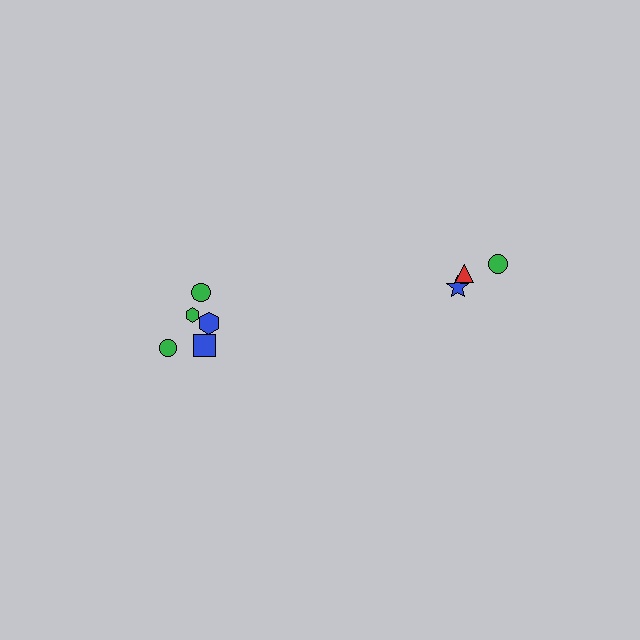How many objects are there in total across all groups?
There are 8 objects.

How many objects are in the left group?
There are 5 objects.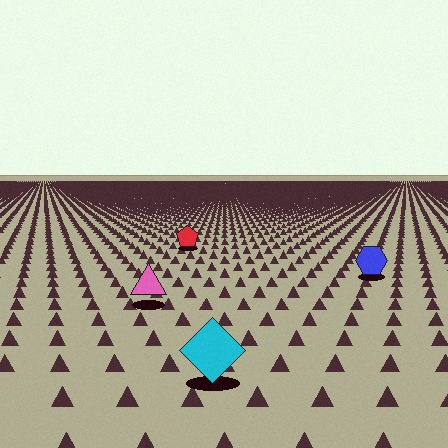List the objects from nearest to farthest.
From nearest to farthest: the cyan diamond, the pink triangle, the blue hexagon, the red pentagon.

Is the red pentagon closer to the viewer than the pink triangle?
No. The pink triangle is closer — you can tell from the texture gradient: the ground texture is coarser near it.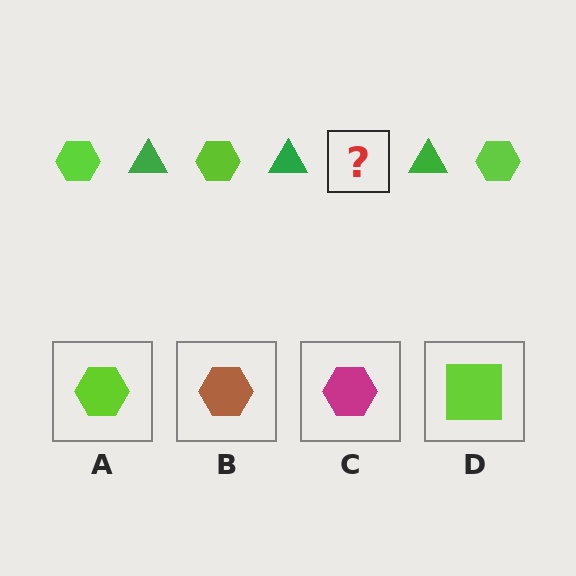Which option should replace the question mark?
Option A.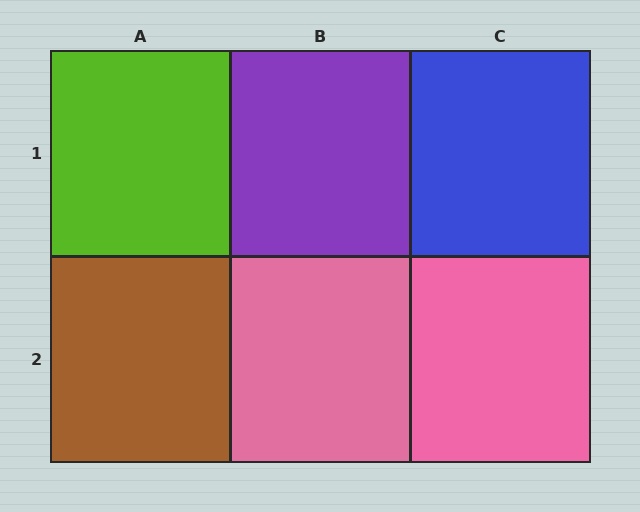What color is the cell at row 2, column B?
Pink.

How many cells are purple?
1 cell is purple.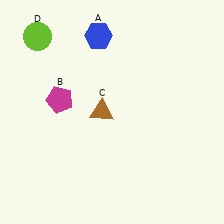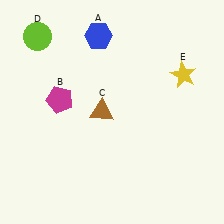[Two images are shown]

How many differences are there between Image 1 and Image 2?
There is 1 difference between the two images.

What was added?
A yellow star (E) was added in Image 2.